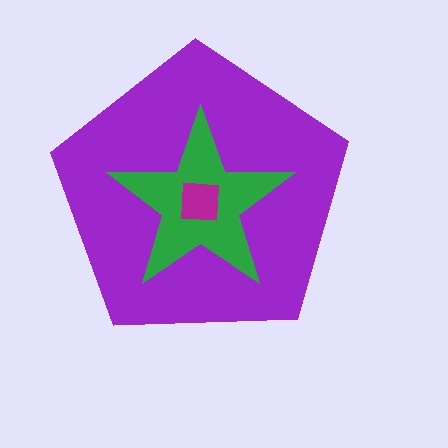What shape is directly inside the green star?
The magenta square.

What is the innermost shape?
The magenta square.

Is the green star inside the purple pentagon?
Yes.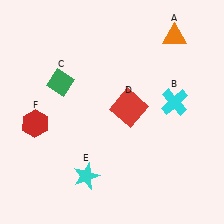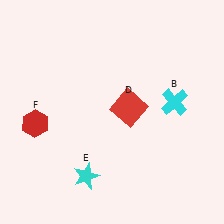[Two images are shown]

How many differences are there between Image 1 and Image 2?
There are 2 differences between the two images.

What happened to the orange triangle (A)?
The orange triangle (A) was removed in Image 2. It was in the top-right area of Image 1.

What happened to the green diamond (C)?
The green diamond (C) was removed in Image 2. It was in the top-left area of Image 1.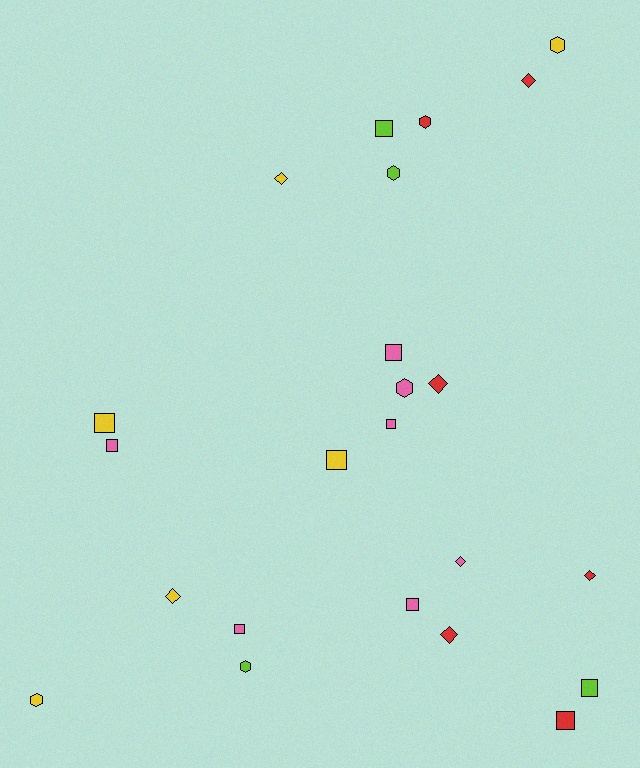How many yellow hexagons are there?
There are 2 yellow hexagons.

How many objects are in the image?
There are 23 objects.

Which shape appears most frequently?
Square, with 10 objects.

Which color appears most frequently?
Pink, with 7 objects.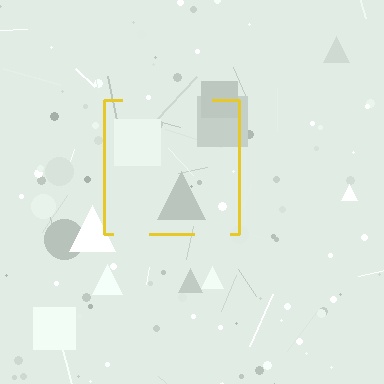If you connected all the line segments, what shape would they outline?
They would outline a square.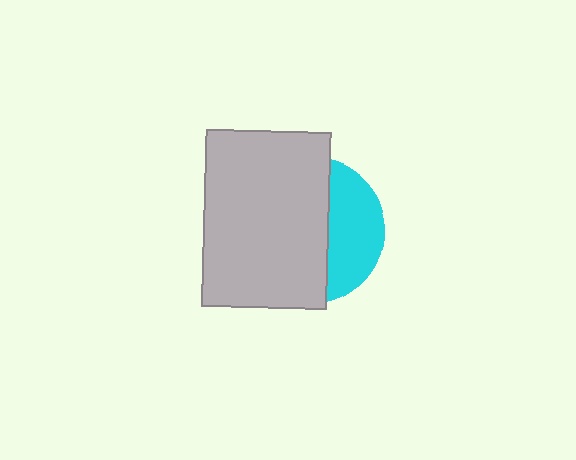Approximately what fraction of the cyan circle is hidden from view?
Roughly 66% of the cyan circle is hidden behind the light gray rectangle.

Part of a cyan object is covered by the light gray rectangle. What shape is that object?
It is a circle.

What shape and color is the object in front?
The object in front is a light gray rectangle.